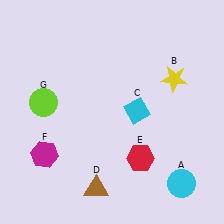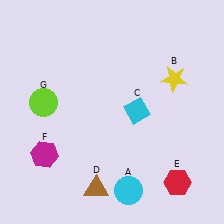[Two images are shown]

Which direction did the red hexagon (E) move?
The red hexagon (E) moved right.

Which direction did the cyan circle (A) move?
The cyan circle (A) moved left.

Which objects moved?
The objects that moved are: the cyan circle (A), the red hexagon (E).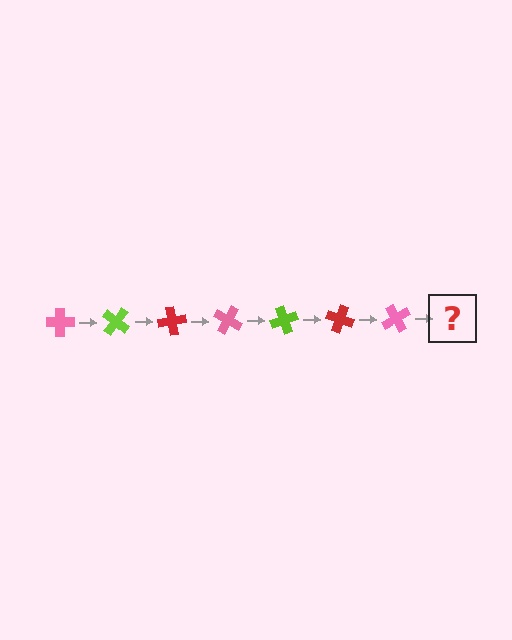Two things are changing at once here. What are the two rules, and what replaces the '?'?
The two rules are that it rotates 40 degrees each step and the color cycles through pink, lime, and red. The '?' should be a lime cross, rotated 280 degrees from the start.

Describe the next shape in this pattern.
It should be a lime cross, rotated 280 degrees from the start.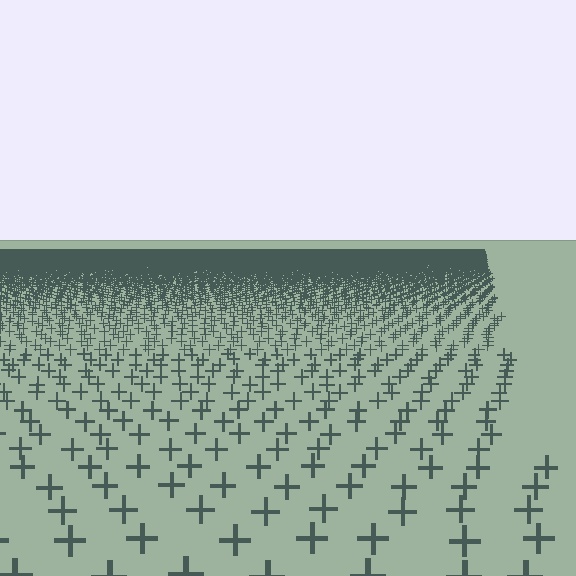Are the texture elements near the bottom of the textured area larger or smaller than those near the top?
Larger. Near the bottom, elements are closer to the viewer and appear at a bigger on-screen size.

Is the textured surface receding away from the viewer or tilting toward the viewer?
The surface is receding away from the viewer. Texture elements get smaller and denser toward the top.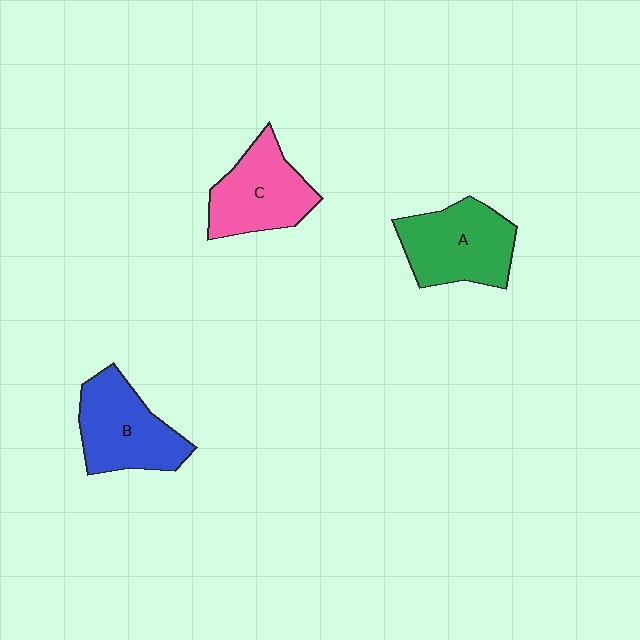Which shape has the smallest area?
Shape C (pink).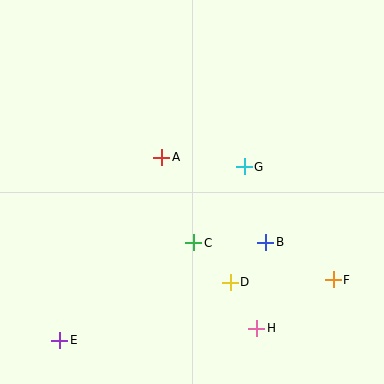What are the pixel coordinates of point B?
Point B is at (266, 242).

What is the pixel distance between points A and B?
The distance between A and B is 134 pixels.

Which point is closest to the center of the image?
Point A at (162, 157) is closest to the center.